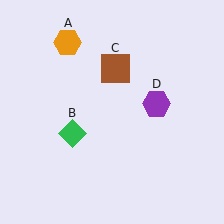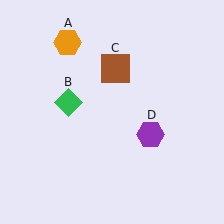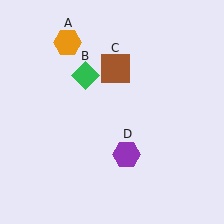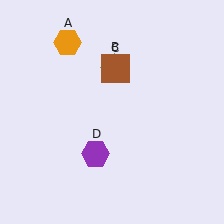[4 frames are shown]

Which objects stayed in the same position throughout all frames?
Orange hexagon (object A) and brown square (object C) remained stationary.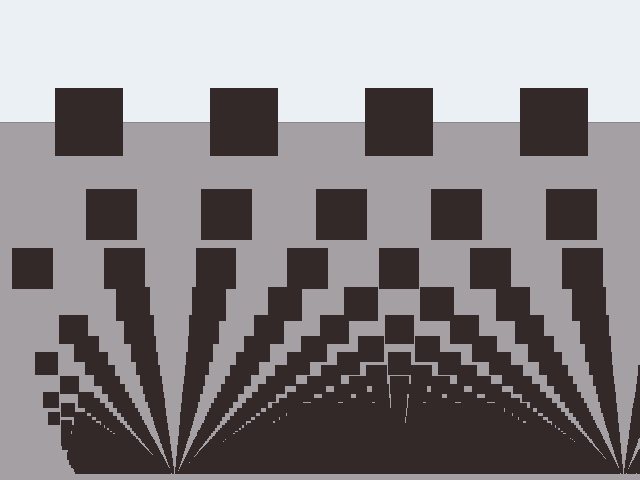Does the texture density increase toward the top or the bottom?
Density increases toward the bottom.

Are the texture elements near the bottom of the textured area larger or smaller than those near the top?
Smaller. The gradient is inverted — elements near the bottom are smaller and denser.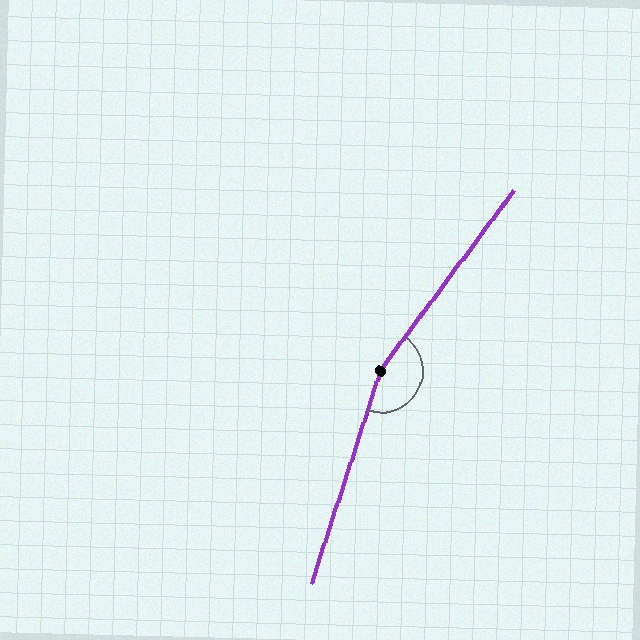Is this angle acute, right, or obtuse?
It is obtuse.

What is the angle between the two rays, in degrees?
Approximately 161 degrees.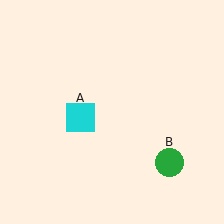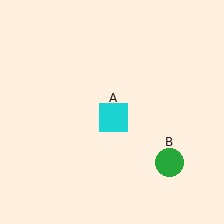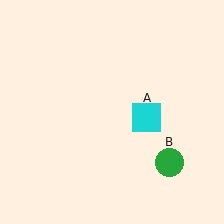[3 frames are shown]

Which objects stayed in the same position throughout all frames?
Green circle (object B) remained stationary.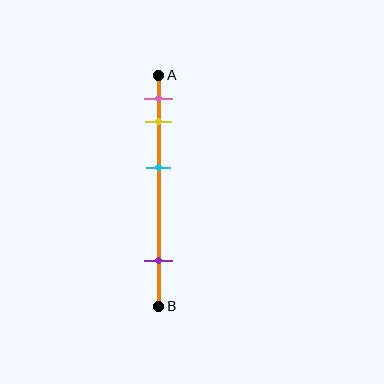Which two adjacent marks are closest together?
The pink and yellow marks are the closest adjacent pair.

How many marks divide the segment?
There are 4 marks dividing the segment.